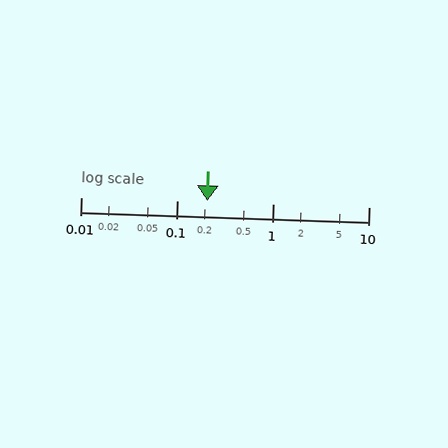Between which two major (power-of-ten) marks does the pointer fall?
The pointer is between 0.1 and 1.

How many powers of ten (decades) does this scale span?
The scale spans 3 decades, from 0.01 to 10.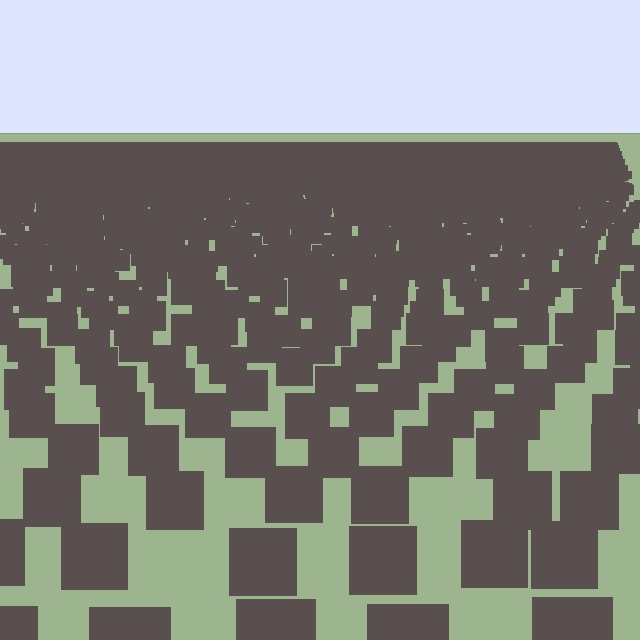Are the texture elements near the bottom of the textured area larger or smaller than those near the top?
Larger. Near the bottom, elements are closer to the viewer and appear at a bigger on-screen size.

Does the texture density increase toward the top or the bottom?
Density increases toward the top.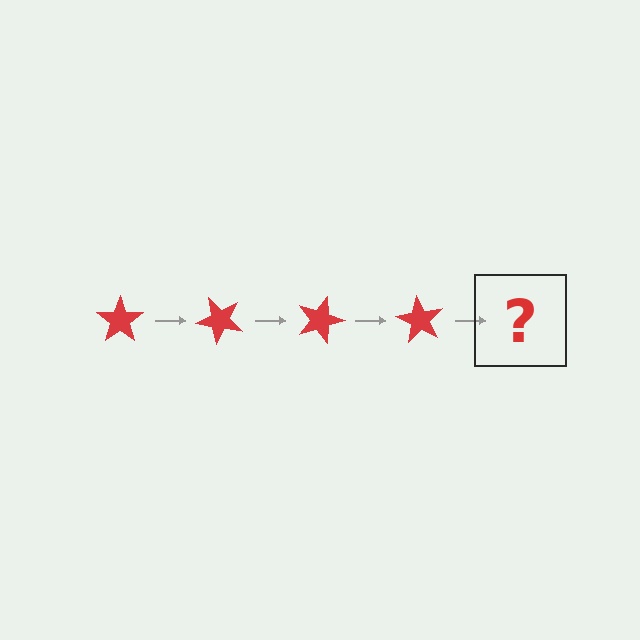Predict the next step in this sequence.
The next step is a red star rotated 180 degrees.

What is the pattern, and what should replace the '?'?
The pattern is that the star rotates 45 degrees each step. The '?' should be a red star rotated 180 degrees.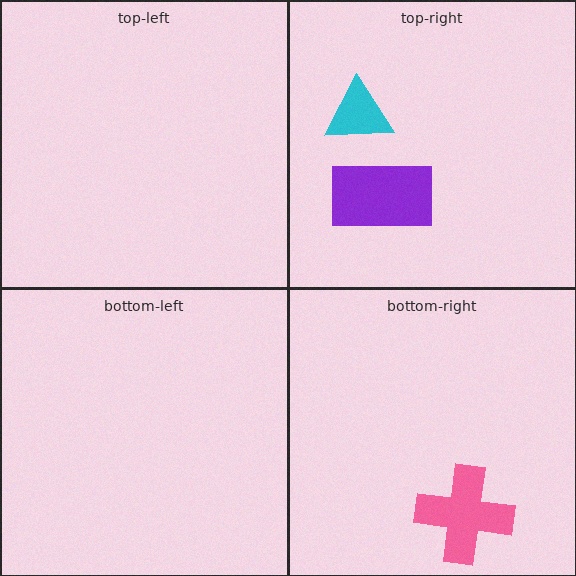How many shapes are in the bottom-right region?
1.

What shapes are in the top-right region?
The purple rectangle, the cyan triangle.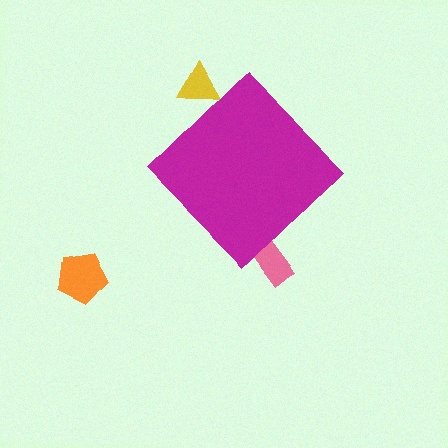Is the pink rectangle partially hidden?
Yes, the pink rectangle is partially hidden behind the magenta diamond.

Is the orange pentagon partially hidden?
No, the orange pentagon is fully visible.